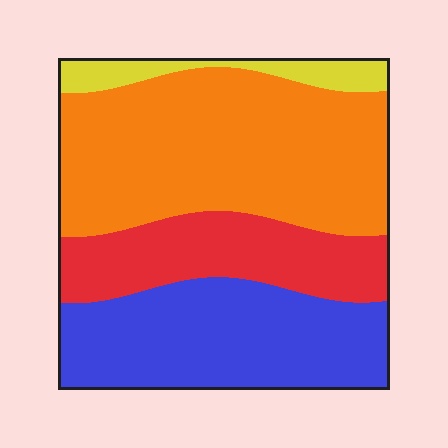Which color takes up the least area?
Yellow, at roughly 5%.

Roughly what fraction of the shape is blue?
Blue takes up between a quarter and a half of the shape.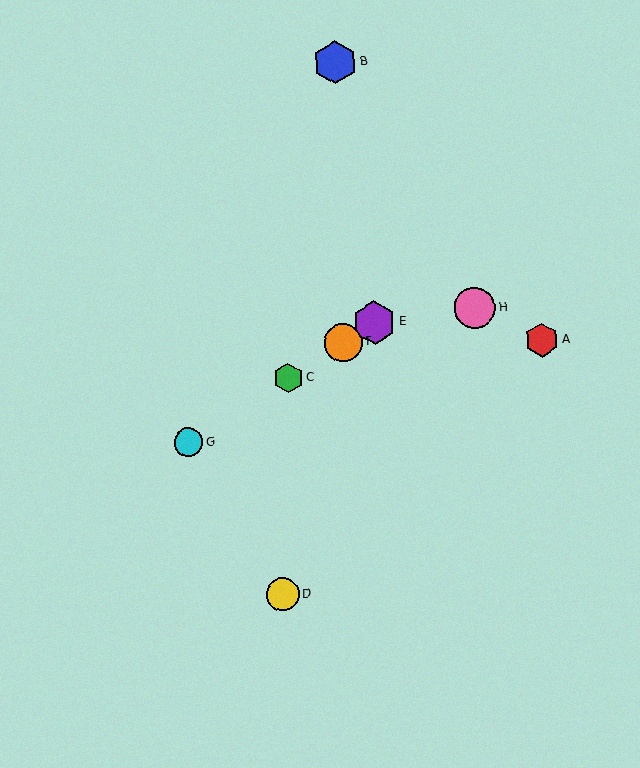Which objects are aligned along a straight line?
Objects C, E, F, G are aligned along a straight line.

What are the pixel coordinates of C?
Object C is at (288, 378).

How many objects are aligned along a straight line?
4 objects (C, E, F, G) are aligned along a straight line.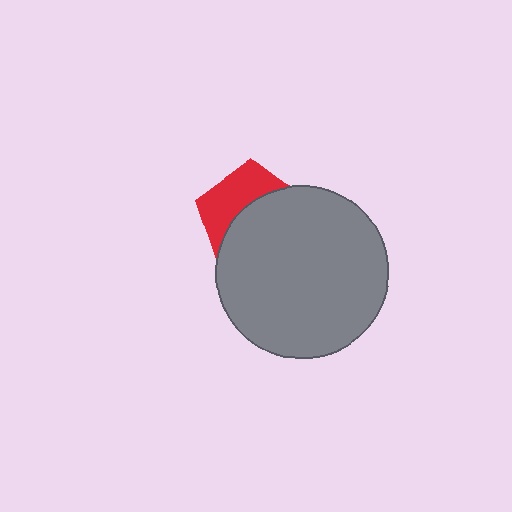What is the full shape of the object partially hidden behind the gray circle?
The partially hidden object is a red pentagon.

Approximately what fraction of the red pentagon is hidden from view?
Roughly 60% of the red pentagon is hidden behind the gray circle.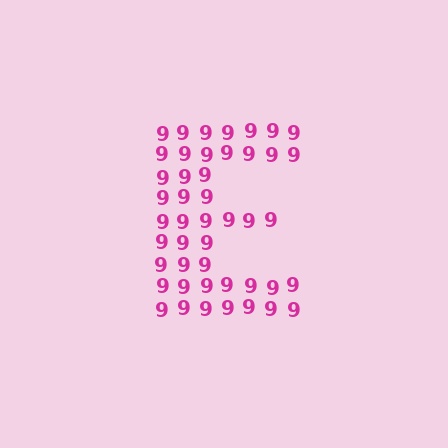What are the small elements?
The small elements are digit 9's.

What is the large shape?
The large shape is the letter E.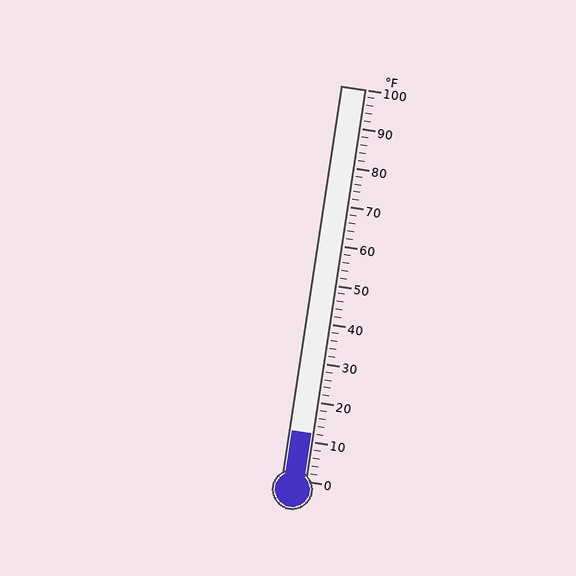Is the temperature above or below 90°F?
The temperature is below 90°F.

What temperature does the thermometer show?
The thermometer shows approximately 12°F.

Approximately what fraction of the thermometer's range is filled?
The thermometer is filled to approximately 10% of its range.